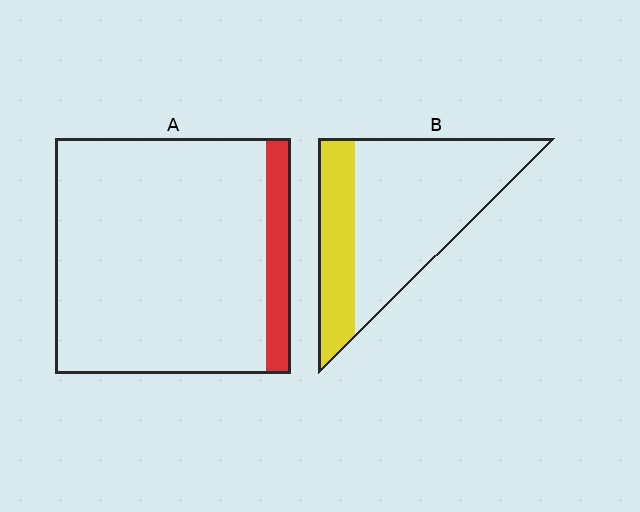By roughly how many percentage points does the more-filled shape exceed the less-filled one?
By roughly 20 percentage points (B over A).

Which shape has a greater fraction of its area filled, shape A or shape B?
Shape B.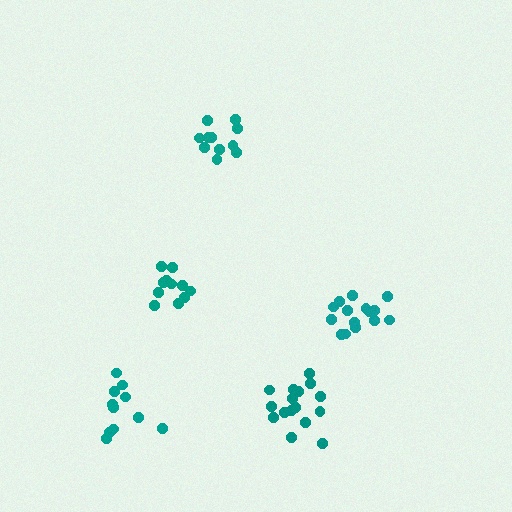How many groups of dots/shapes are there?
There are 5 groups.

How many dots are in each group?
Group 1: 16 dots, Group 2: 15 dots, Group 3: 11 dots, Group 4: 11 dots, Group 5: 11 dots (64 total).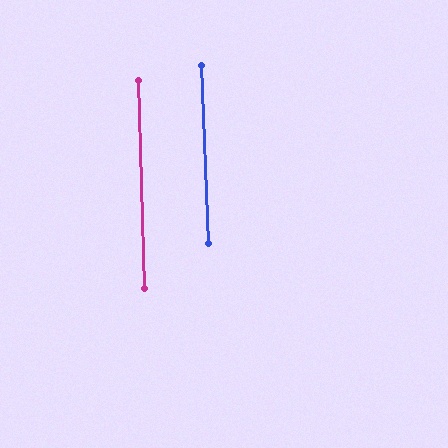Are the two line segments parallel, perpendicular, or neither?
Parallel — their directions differ by only 0.3°.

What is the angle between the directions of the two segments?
Approximately 0 degrees.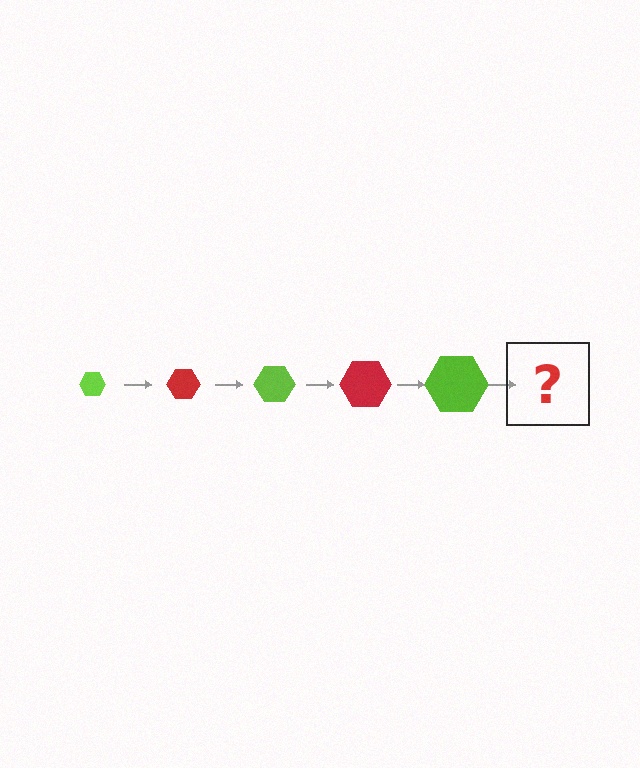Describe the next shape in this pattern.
It should be a red hexagon, larger than the previous one.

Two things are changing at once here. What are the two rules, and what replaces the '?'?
The two rules are that the hexagon grows larger each step and the color cycles through lime and red. The '?' should be a red hexagon, larger than the previous one.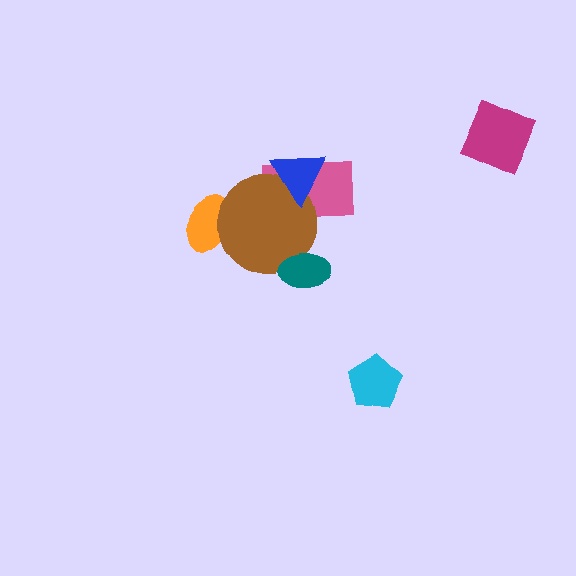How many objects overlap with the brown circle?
4 objects overlap with the brown circle.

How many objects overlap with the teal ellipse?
1 object overlaps with the teal ellipse.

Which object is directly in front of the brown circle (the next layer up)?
The teal ellipse is directly in front of the brown circle.